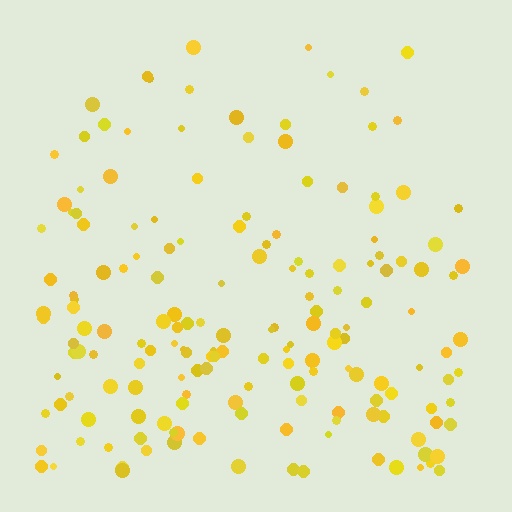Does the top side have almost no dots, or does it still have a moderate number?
Still a moderate number, just noticeably fewer than the bottom.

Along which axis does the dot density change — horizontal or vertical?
Vertical.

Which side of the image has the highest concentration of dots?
The bottom.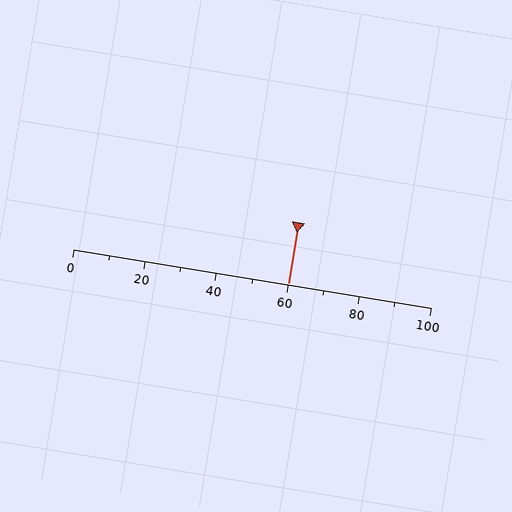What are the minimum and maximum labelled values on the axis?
The axis runs from 0 to 100.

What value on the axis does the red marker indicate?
The marker indicates approximately 60.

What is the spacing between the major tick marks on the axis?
The major ticks are spaced 20 apart.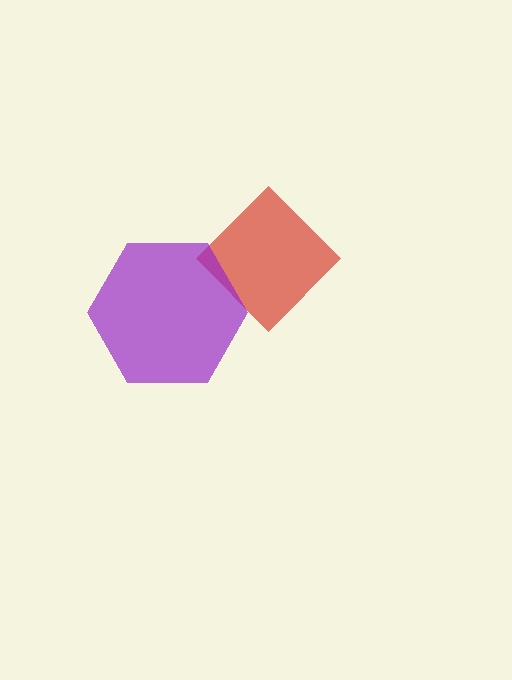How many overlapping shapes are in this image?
There are 2 overlapping shapes in the image.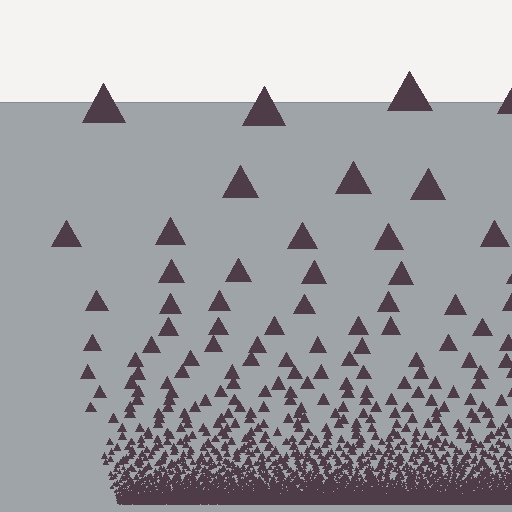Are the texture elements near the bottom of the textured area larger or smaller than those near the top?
Smaller. The gradient is inverted — elements near the bottom are smaller and denser.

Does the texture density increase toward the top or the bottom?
Density increases toward the bottom.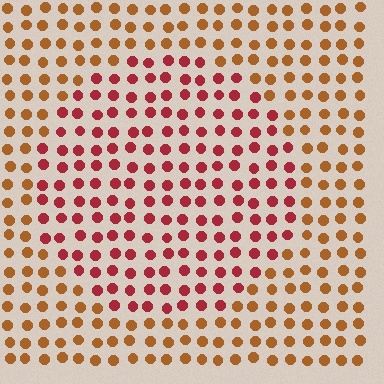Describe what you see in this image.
The image is filled with small brown elements in a uniform arrangement. A circle-shaped region is visible where the elements are tinted to a slightly different hue, forming a subtle color boundary.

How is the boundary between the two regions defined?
The boundary is defined purely by a slight shift in hue (about 37 degrees). Spacing, size, and orientation are identical on both sides.